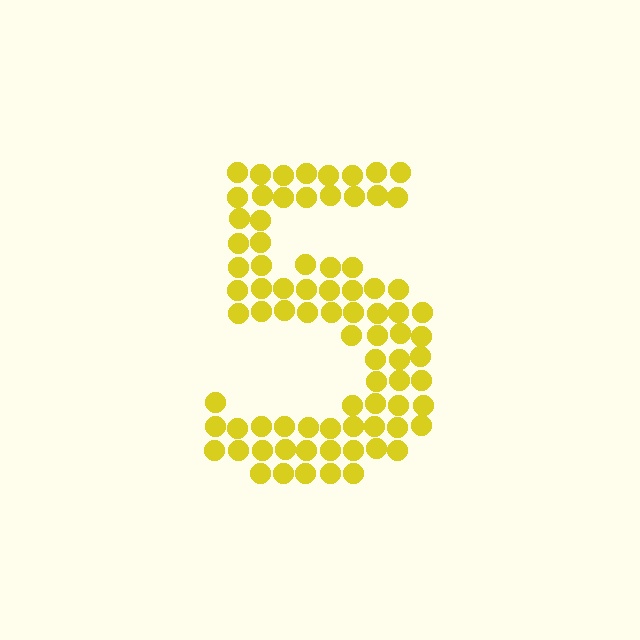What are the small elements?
The small elements are circles.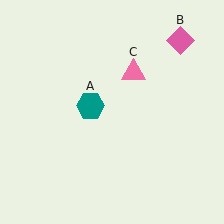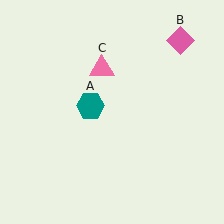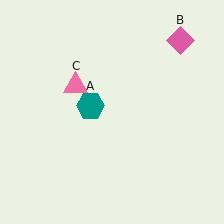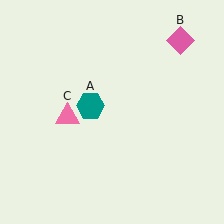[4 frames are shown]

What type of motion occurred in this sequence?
The pink triangle (object C) rotated counterclockwise around the center of the scene.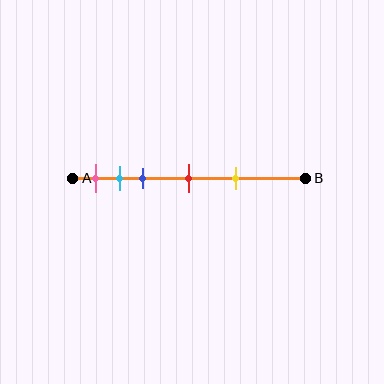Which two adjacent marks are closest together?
The cyan and blue marks are the closest adjacent pair.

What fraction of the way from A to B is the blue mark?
The blue mark is approximately 30% (0.3) of the way from A to B.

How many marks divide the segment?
There are 5 marks dividing the segment.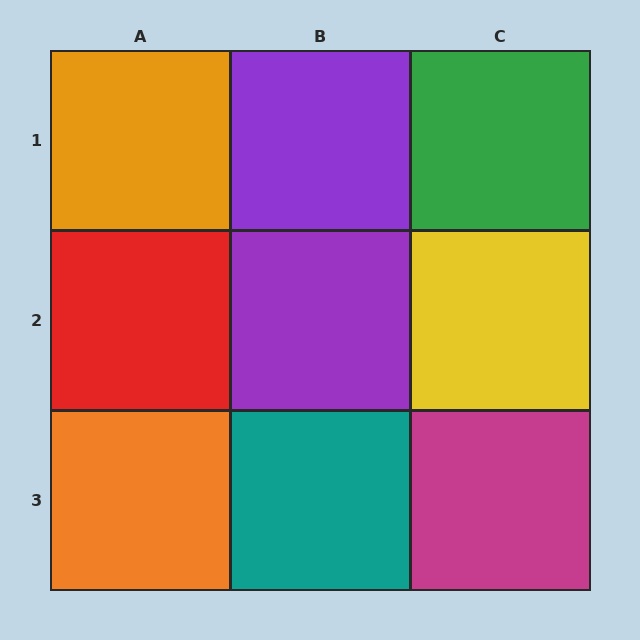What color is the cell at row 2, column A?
Red.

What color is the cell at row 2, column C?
Yellow.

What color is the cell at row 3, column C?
Magenta.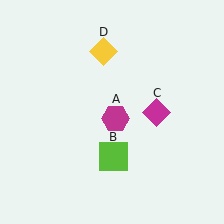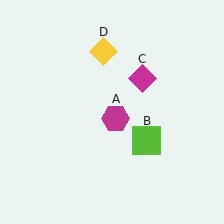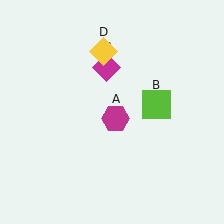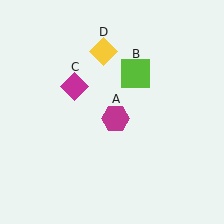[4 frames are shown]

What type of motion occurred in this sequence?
The lime square (object B), magenta diamond (object C) rotated counterclockwise around the center of the scene.